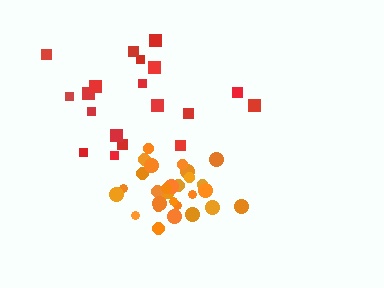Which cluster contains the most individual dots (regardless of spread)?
Orange (29).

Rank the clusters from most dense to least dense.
orange, red.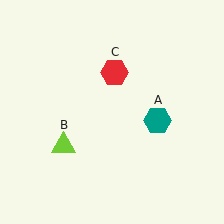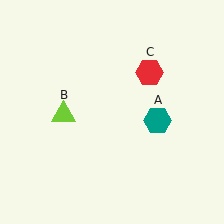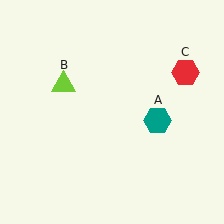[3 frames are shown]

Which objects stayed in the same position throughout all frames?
Teal hexagon (object A) remained stationary.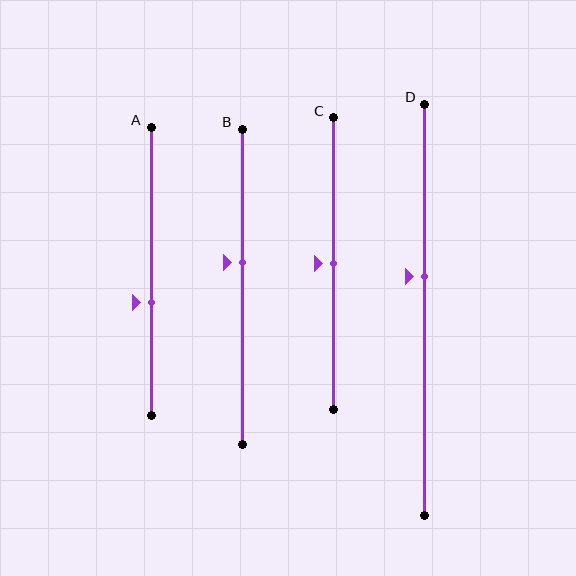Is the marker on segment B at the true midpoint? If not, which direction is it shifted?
No, the marker on segment B is shifted upward by about 8% of the segment length.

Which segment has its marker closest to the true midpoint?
Segment C has its marker closest to the true midpoint.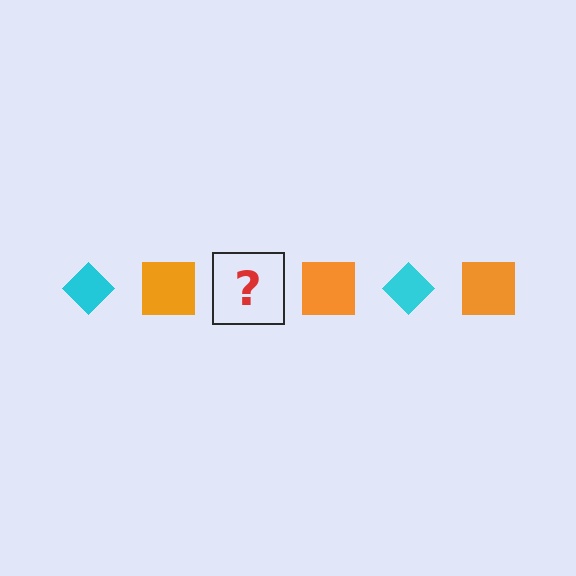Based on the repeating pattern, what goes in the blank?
The blank should be a cyan diamond.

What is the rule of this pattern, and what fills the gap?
The rule is that the pattern alternates between cyan diamond and orange square. The gap should be filled with a cyan diamond.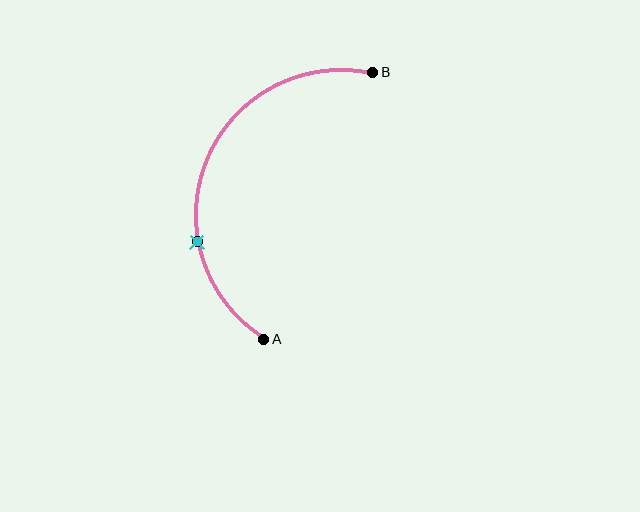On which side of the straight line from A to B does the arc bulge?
The arc bulges to the left of the straight line connecting A and B.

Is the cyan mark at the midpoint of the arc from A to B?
No. The cyan mark lies on the arc but is closer to endpoint A. The arc midpoint would be at the point on the curve equidistant along the arc from both A and B.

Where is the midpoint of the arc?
The arc midpoint is the point on the curve farthest from the straight line joining A and B. It sits to the left of that line.